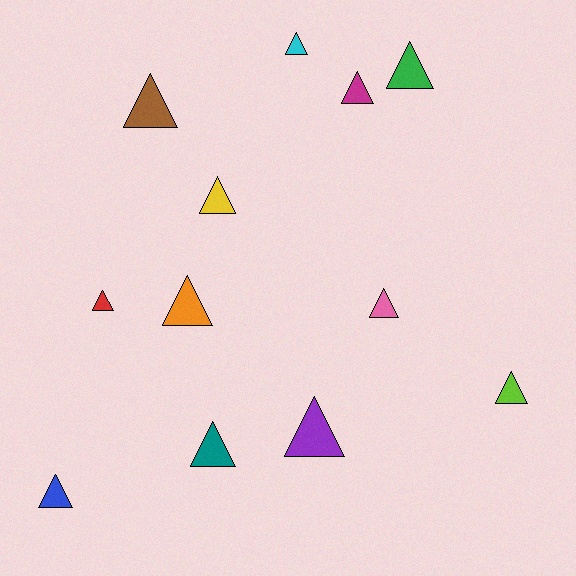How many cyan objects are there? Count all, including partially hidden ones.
There is 1 cyan object.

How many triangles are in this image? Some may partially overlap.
There are 12 triangles.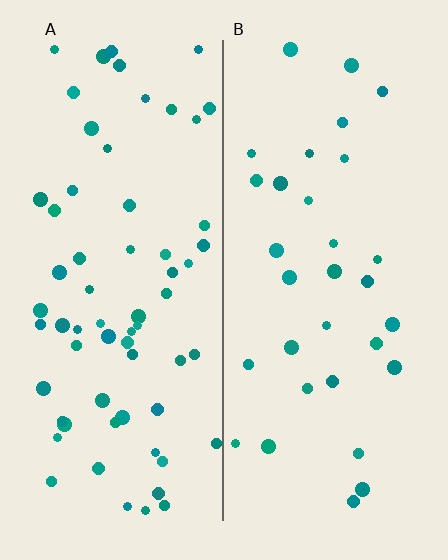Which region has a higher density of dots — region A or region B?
A (the left).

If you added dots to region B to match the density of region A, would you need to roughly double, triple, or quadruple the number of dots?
Approximately double.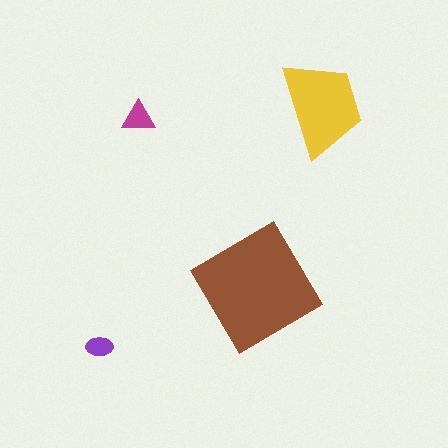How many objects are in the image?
There are 4 objects in the image.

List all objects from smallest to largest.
The purple ellipse, the magenta triangle, the yellow trapezoid, the brown diamond.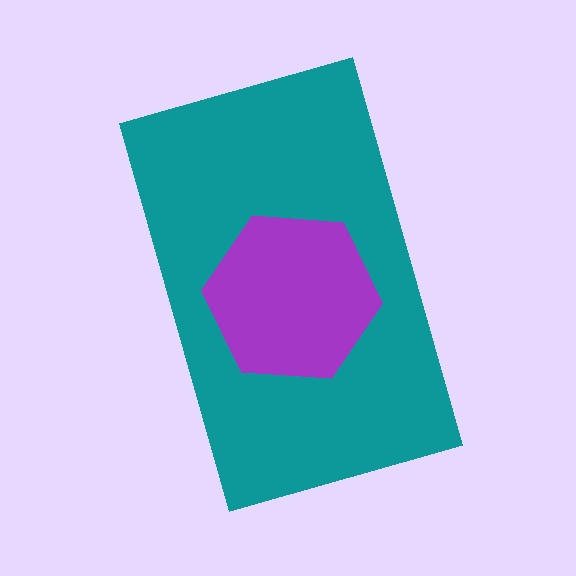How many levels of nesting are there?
2.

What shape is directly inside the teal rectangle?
The purple hexagon.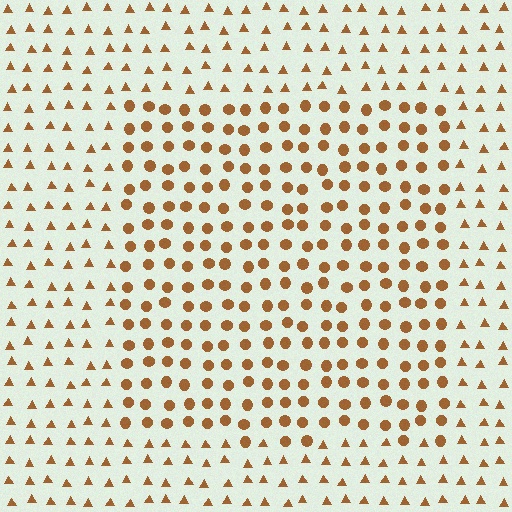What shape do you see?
I see a rectangle.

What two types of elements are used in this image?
The image uses circles inside the rectangle region and triangles outside it.